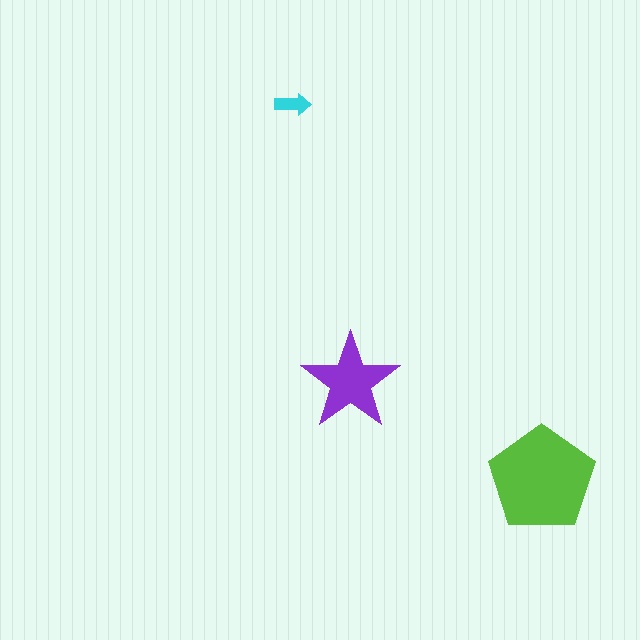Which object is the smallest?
The cyan arrow.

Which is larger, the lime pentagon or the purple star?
The lime pentagon.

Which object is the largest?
The lime pentagon.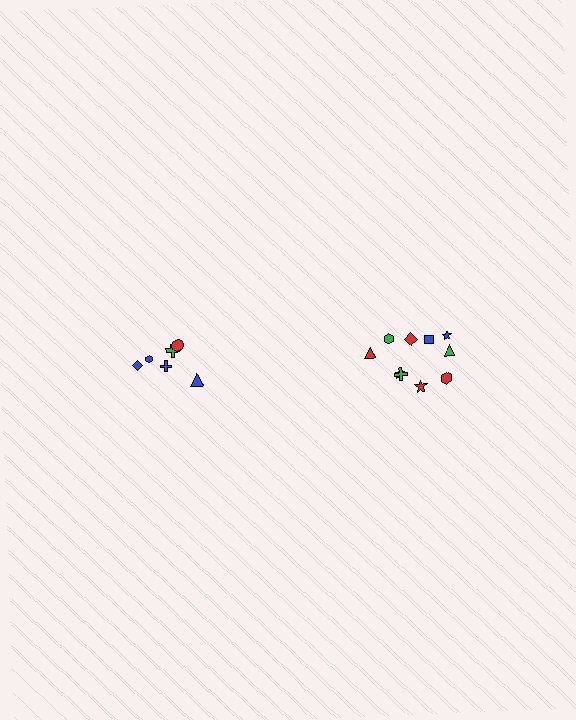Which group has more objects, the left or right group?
The right group.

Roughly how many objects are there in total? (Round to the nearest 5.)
Roughly 15 objects in total.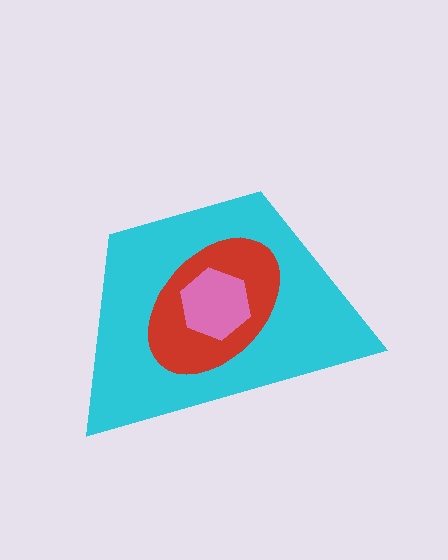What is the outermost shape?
The cyan trapezoid.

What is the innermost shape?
The pink hexagon.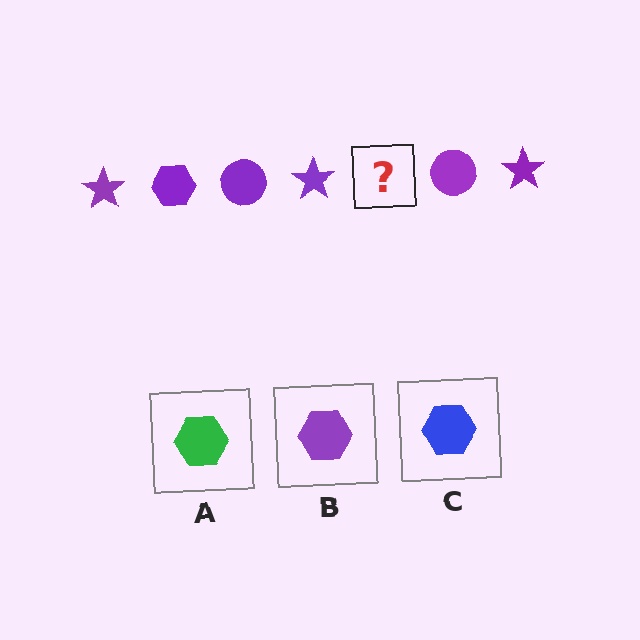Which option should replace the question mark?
Option B.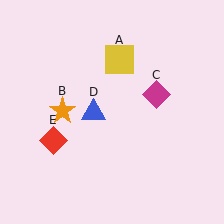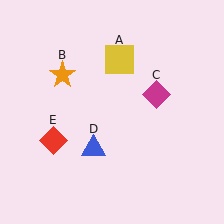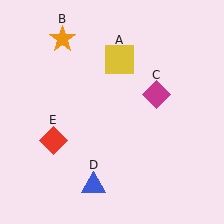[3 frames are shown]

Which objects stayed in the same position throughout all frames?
Yellow square (object A) and magenta diamond (object C) and red diamond (object E) remained stationary.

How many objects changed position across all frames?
2 objects changed position: orange star (object B), blue triangle (object D).